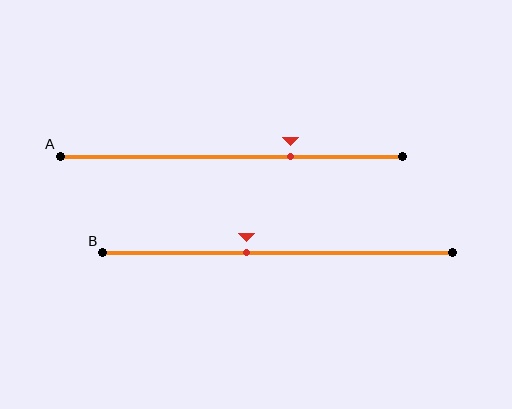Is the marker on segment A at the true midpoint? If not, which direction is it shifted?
No, the marker on segment A is shifted to the right by about 17% of the segment length.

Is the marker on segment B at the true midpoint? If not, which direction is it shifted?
No, the marker on segment B is shifted to the left by about 9% of the segment length.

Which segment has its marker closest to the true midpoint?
Segment B has its marker closest to the true midpoint.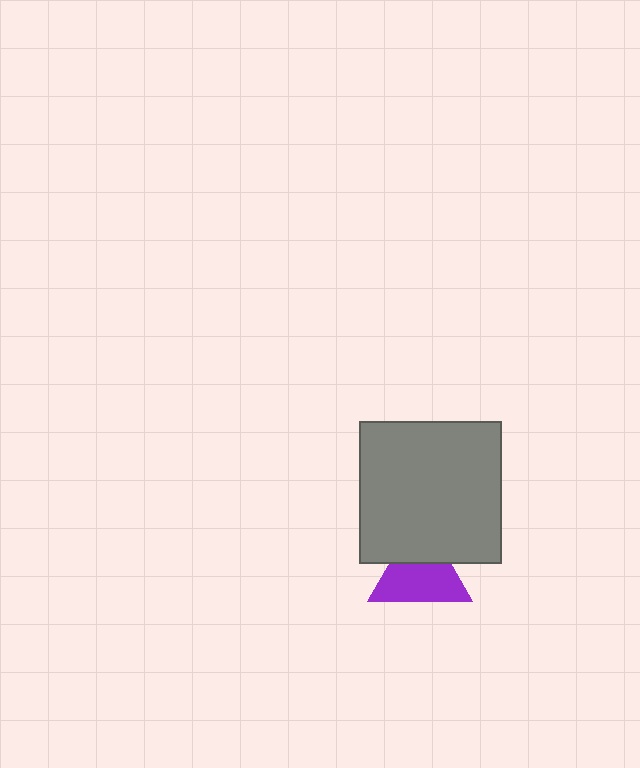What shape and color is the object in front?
The object in front is a gray square.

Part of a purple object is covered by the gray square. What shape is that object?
It is a triangle.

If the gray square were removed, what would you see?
You would see the complete purple triangle.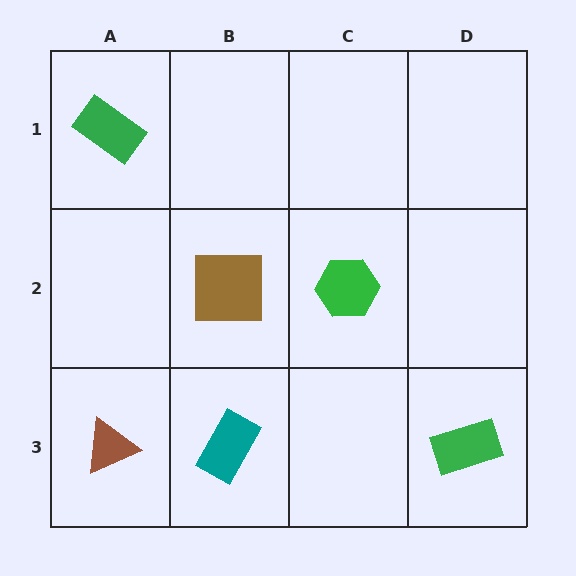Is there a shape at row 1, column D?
No, that cell is empty.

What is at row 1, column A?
A green rectangle.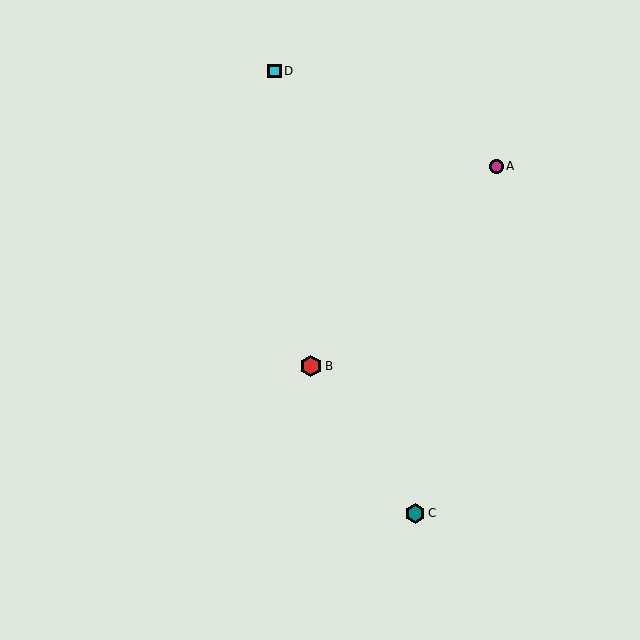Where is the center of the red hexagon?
The center of the red hexagon is at (311, 366).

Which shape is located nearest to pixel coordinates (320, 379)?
The red hexagon (labeled B) at (311, 366) is nearest to that location.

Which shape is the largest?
The red hexagon (labeled B) is the largest.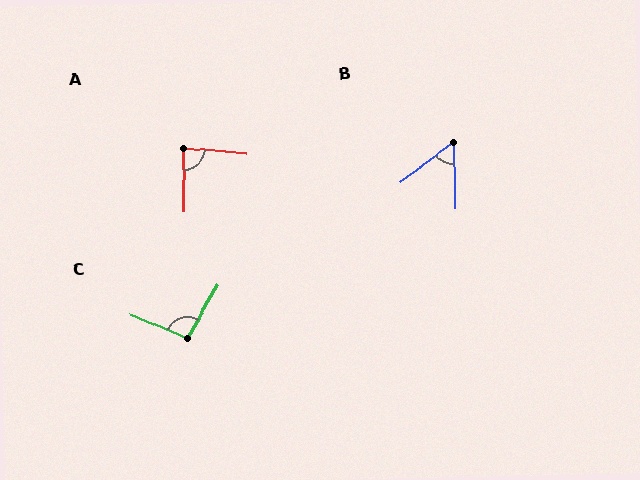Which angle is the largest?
C, at approximately 97 degrees.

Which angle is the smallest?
B, at approximately 54 degrees.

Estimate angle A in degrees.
Approximately 85 degrees.